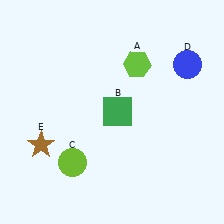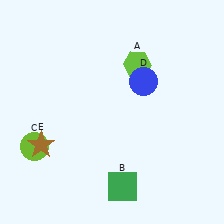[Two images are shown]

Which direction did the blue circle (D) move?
The blue circle (D) moved left.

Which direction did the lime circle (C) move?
The lime circle (C) moved left.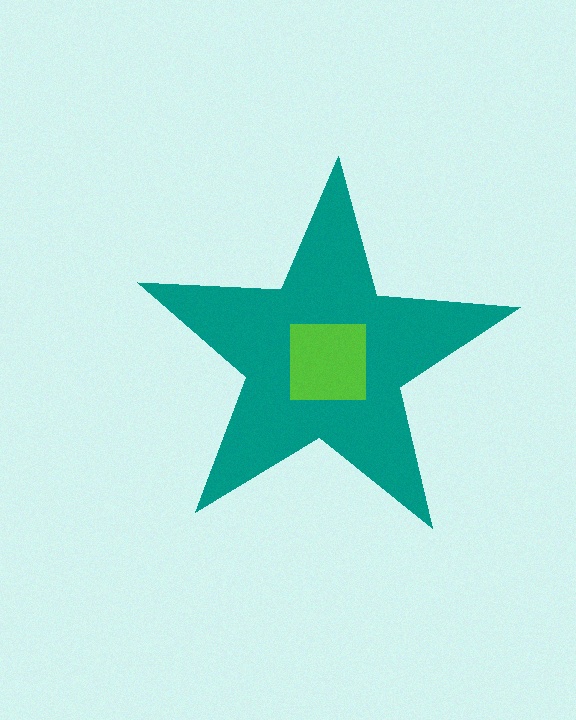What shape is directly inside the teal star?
The lime square.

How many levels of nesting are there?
2.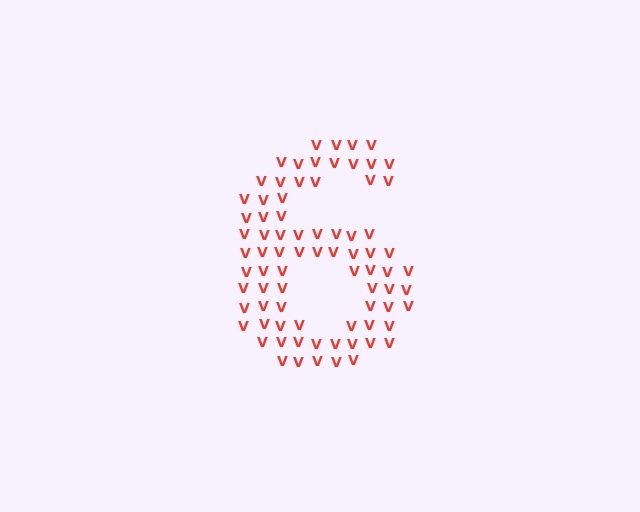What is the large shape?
The large shape is the digit 6.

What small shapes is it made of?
It is made of small letter V's.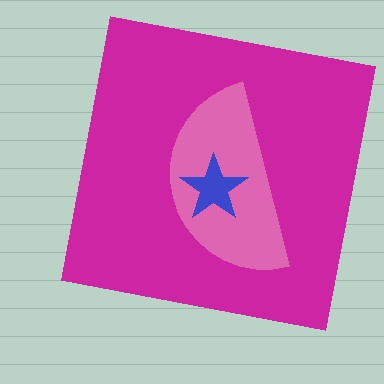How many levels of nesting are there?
3.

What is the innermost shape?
The blue star.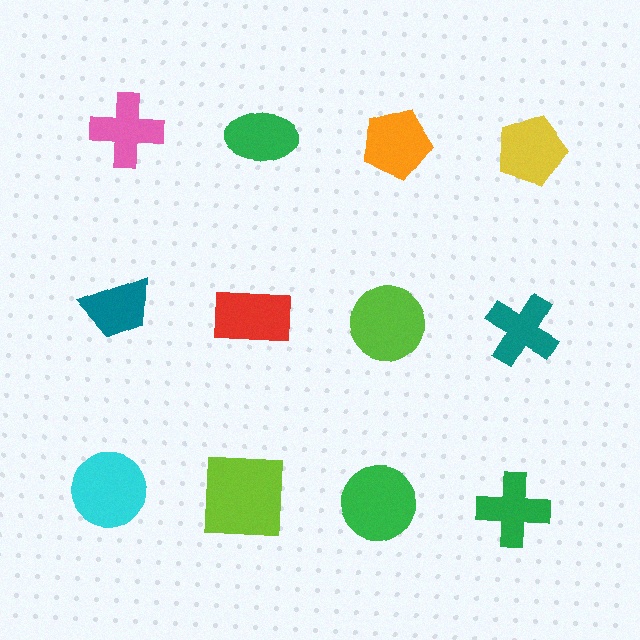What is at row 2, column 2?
A red rectangle.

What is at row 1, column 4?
A yellow pentagon.